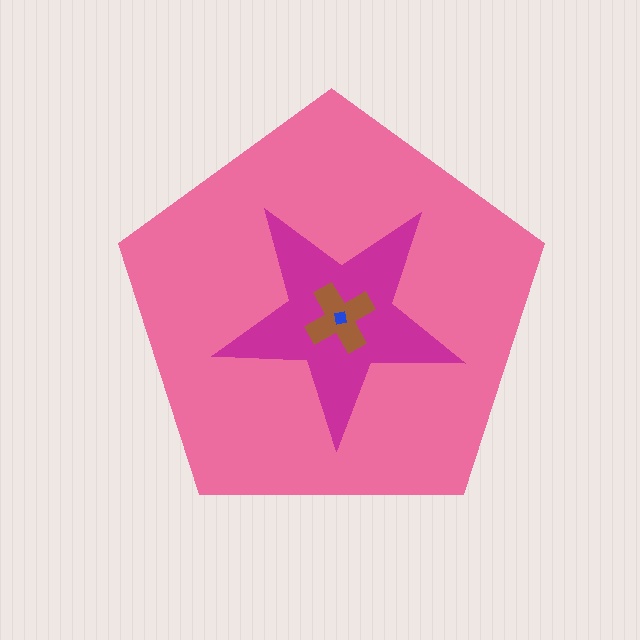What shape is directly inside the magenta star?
The brown cross.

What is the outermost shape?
The pink pentagon.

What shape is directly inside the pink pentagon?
The magenta star.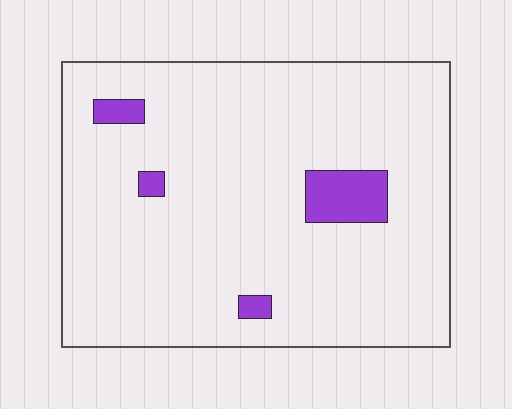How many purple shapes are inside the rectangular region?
4.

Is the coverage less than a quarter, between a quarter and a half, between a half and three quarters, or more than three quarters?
Less than a quarter.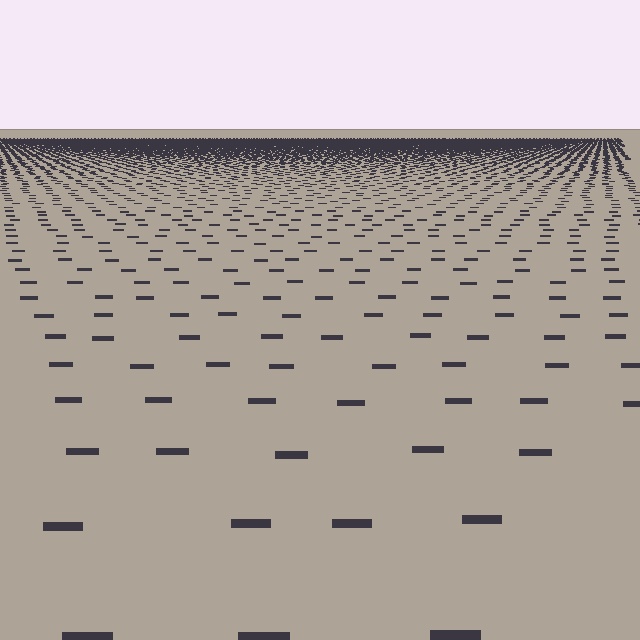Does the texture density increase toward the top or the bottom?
Density increases toward the top.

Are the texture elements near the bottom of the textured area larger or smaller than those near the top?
Larger. Near the bottom, elements are closer to the viewer and appear at a bigger on-screen size.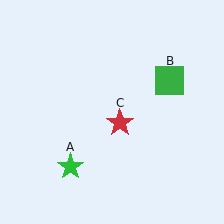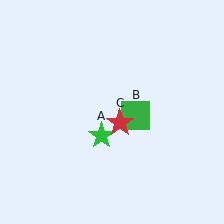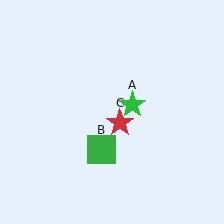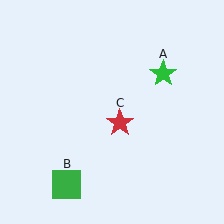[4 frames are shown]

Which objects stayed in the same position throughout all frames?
Red star (object C) remained stationary.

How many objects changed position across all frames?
2 objects changed position: green star (object A), green square (object B).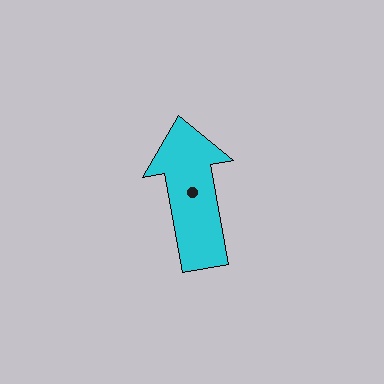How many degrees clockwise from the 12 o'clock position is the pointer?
Approximately 350 degrees.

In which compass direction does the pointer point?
North.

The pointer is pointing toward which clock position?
Roughly 12 o'clock.